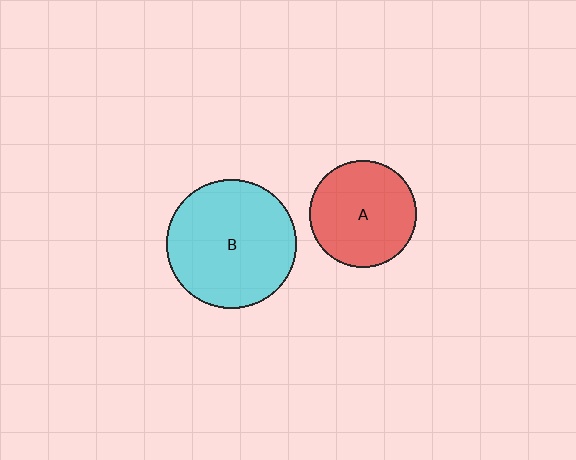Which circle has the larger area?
Circle B (cyan).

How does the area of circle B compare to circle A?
Approximately 1.5 times.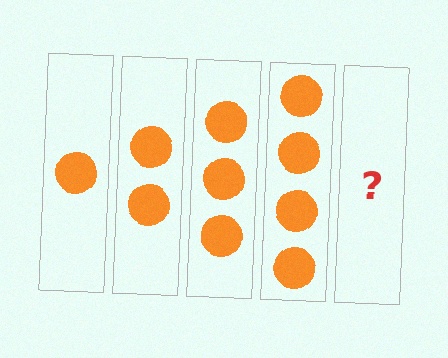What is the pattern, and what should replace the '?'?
The pattern is that each step adds one more circle. The '?' should be 5 circles.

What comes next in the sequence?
The next element should be 5 circles.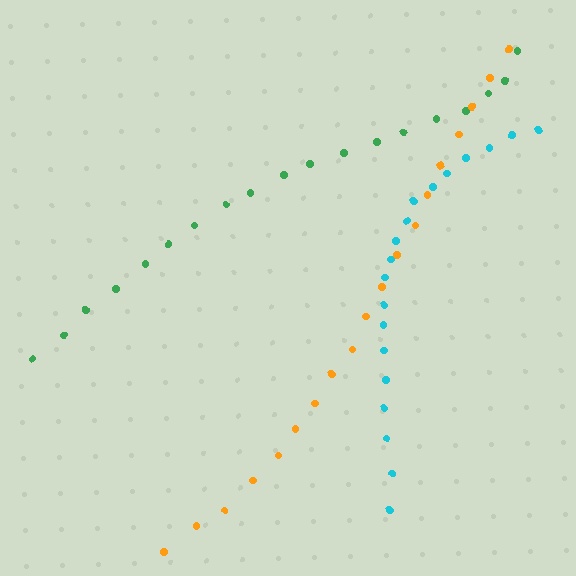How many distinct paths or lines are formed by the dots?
There are 3 distinct paths.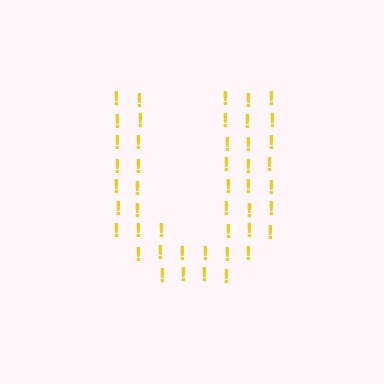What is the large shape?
The large shape is the letter U.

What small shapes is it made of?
It is made of small exclamation marks.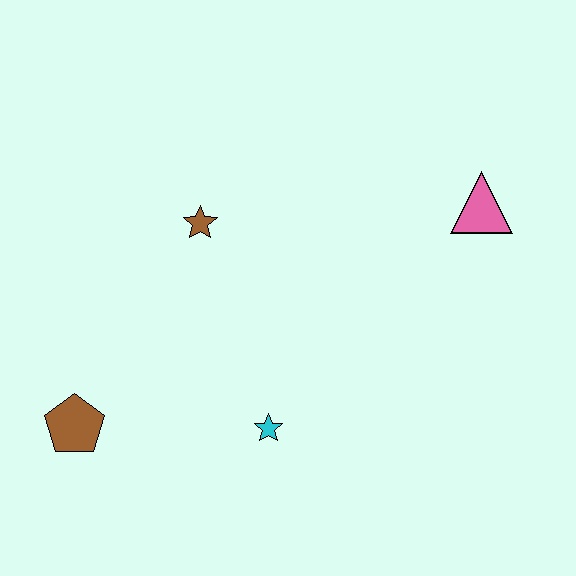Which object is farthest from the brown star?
The pink triangle is farthest from the brown star.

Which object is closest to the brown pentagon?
The cyan star is closest to the brown pentagon.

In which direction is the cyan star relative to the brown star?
The cyan star is below the brown star.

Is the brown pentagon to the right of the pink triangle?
No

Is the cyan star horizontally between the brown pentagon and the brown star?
No